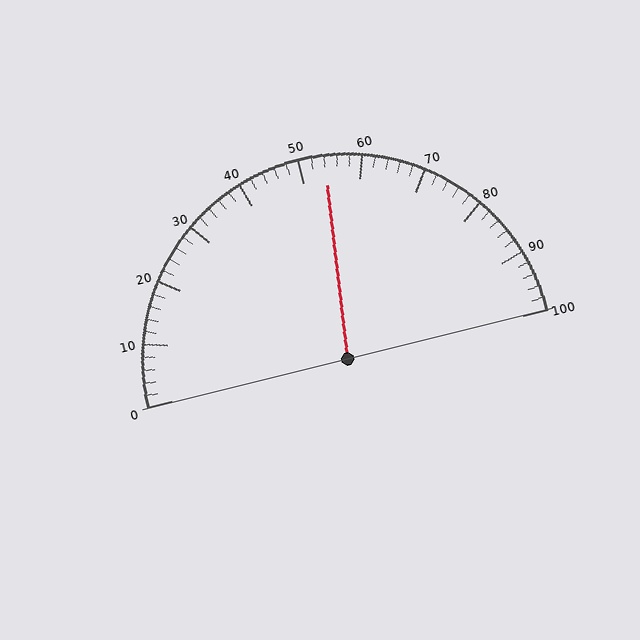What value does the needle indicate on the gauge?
The needle indicates approximately 54.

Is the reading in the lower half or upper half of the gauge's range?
The reading is in the upper half of the range (0 to 100).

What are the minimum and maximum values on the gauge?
The gauge ranges from 0 to 100.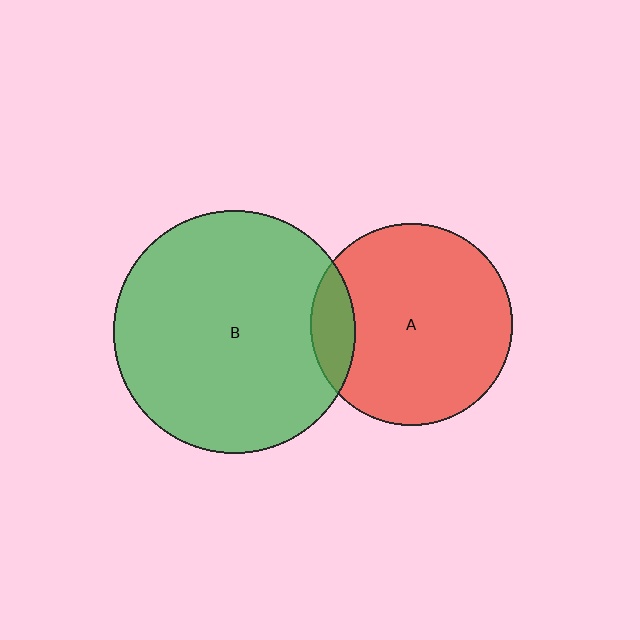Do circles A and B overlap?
Yes.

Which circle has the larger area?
Circle B (green).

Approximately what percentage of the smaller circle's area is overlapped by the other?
Approximately 15%.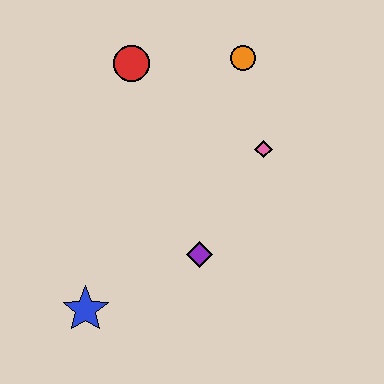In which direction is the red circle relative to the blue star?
The red circle is above the blue star.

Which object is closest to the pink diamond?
The orange circle is closest to the pink diamond.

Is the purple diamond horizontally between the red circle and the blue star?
No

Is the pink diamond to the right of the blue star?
Yes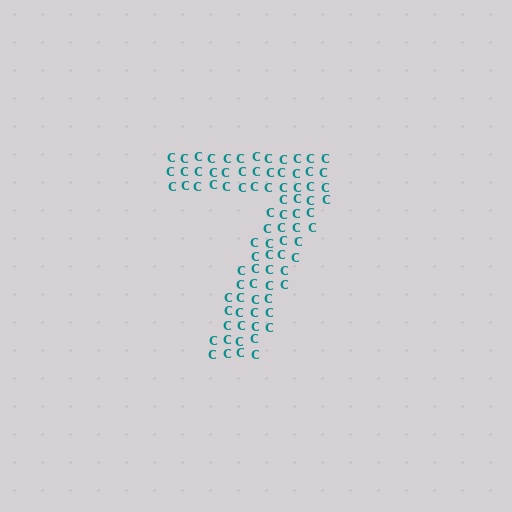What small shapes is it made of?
It is made of small letter C's.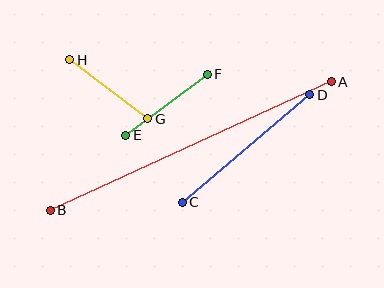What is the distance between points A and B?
The distance is approximately 309 pixels.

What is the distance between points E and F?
The distance is approximately 102 pixels.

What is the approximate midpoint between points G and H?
The midpoint is at approximately (109, 89) pixels.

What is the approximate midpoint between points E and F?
The midpoint is at approximately (166, 105) pixels.